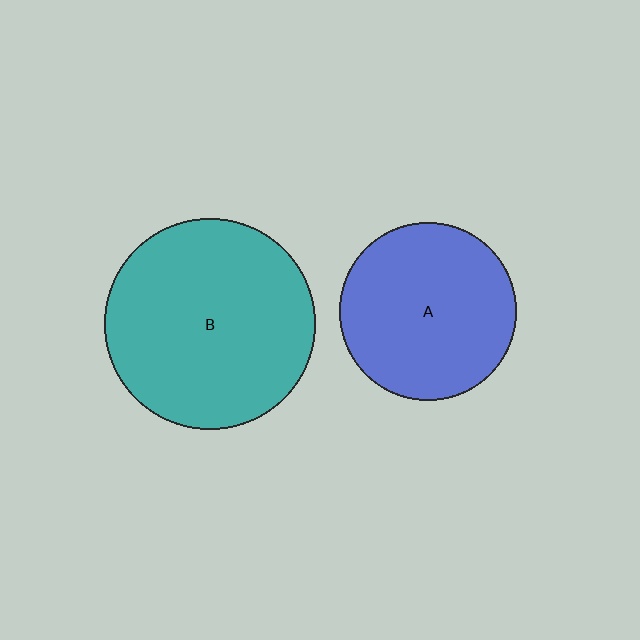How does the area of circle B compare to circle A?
Approximately 1.4 times.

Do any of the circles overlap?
No, none of the circles overlap.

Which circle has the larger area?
Circle B (teal).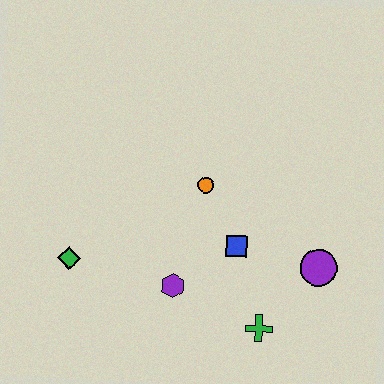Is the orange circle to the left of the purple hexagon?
No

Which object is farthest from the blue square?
The green diamond is farthest from the blue square.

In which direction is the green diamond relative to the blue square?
The green diamond is to the left of the blue square.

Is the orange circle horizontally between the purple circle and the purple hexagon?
Yes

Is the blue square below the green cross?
No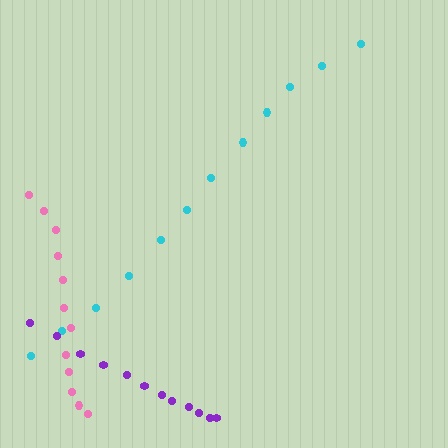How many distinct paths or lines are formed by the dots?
There are 3 distinct paths.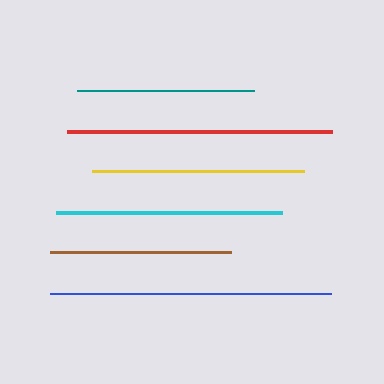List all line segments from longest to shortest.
From longest to shortest: blue, red, cyan, yellow, brown, teal.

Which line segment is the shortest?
The teal line is the shortest at approximately 177 pixels.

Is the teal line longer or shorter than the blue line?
The blue line is longer than the teal line.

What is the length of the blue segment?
The blue segment is approximately 280 pixels long.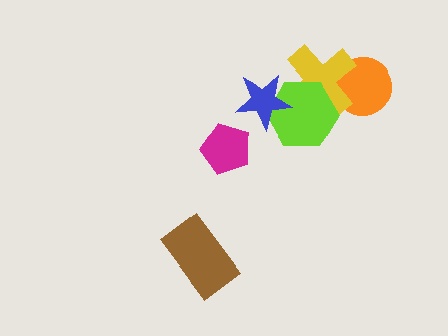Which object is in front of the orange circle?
The yellow cross is in front of the orange circle.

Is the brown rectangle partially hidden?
No, no other shape covers it.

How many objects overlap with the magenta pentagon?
0 objects overlap with the magenta pentagon.